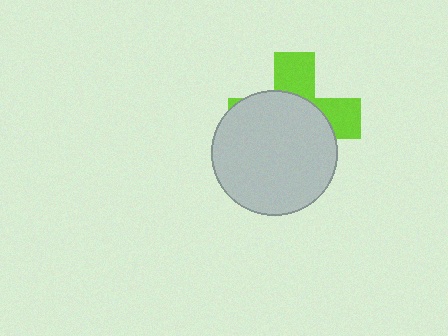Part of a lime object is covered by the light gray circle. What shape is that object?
It is a cross.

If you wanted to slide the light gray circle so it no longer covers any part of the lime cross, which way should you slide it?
Slide it toward the lower-left — that is the most direct way to separate the two shapes.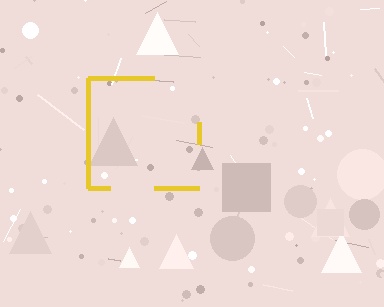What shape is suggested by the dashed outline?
The dashed outline suggests a square.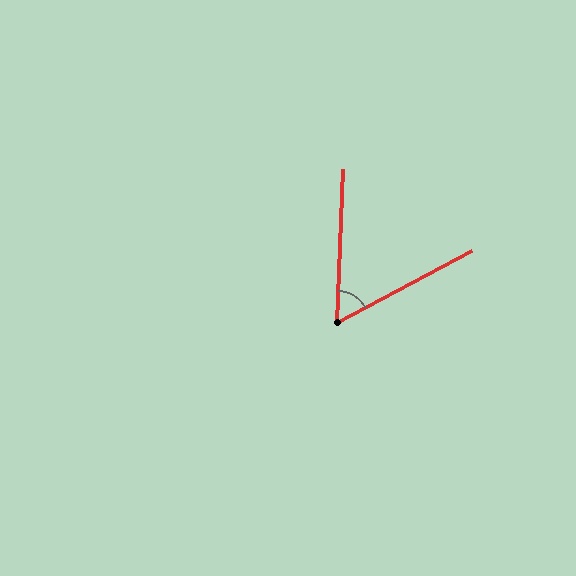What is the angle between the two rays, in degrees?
Approximately 60 degrees.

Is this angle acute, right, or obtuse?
It is acute.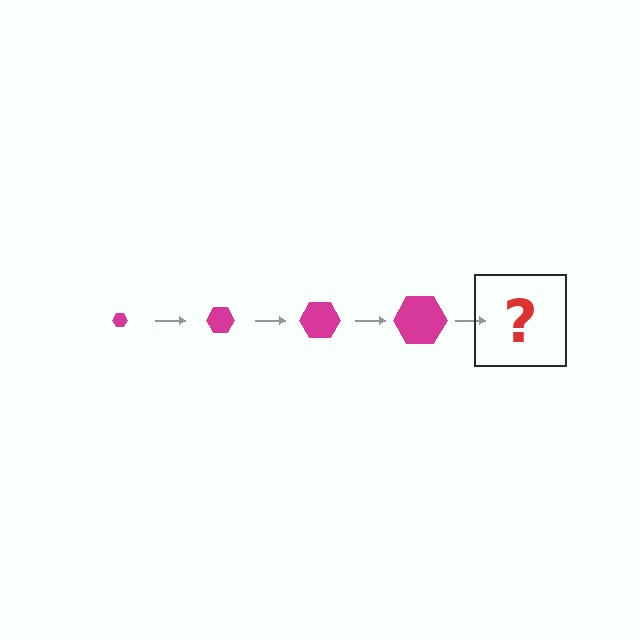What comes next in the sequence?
The next element should be a magenta hexagon, larger than the previous one.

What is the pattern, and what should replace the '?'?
The pattern is that the hexagon gets progressively larger each step. The '?' should be a magenta hexagon, larger than the previous one.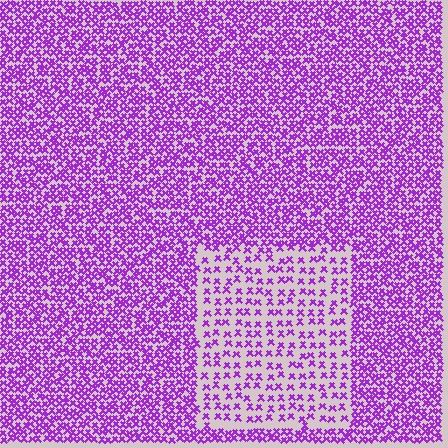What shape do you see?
I see a rectangle.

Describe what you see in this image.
The image contains small purple elements arranged at two different densities. A rectangle-shaped region is visible where the elements are less densely packed than the surrounding area.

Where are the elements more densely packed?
The elements are more densely packed outside the rectangle boundary.